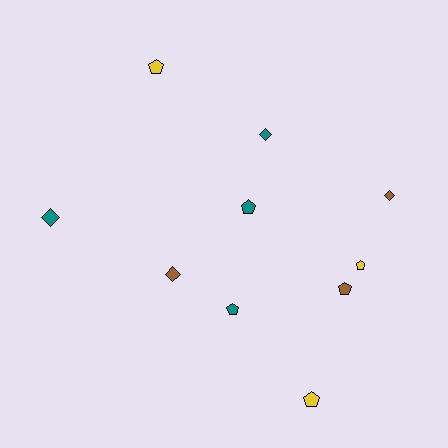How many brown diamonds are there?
There are 2 brown diamonds.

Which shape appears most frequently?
Pentagon, with 6 objects.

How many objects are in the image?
There are 10 objects.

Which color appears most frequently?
Teal, with 4 objects.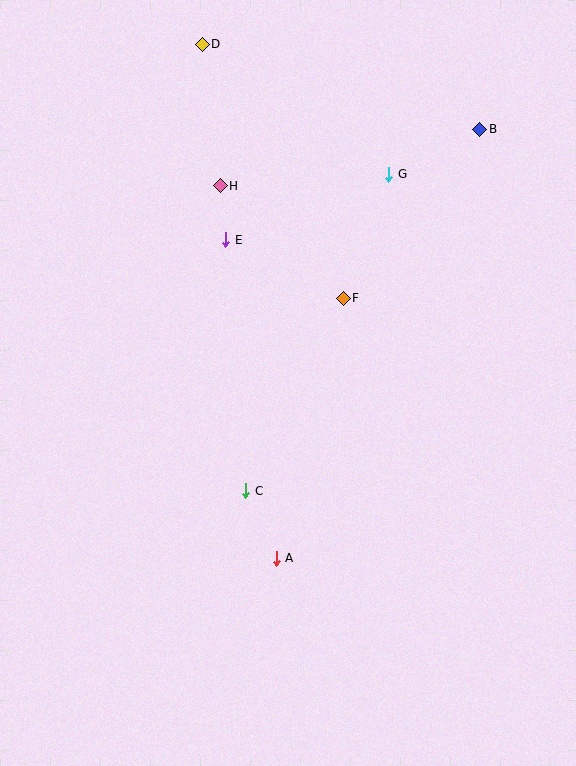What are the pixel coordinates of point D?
Point D is at (202, 44).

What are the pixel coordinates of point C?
Point C is at (246, 491).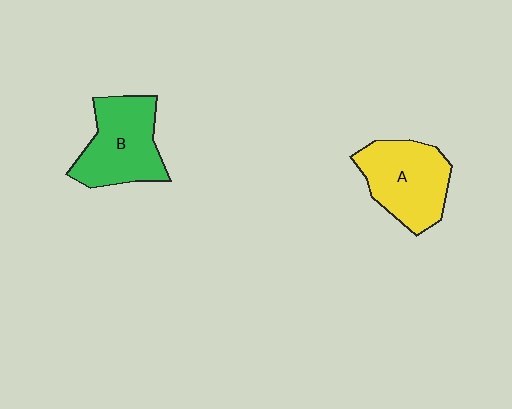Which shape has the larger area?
Shape B (green).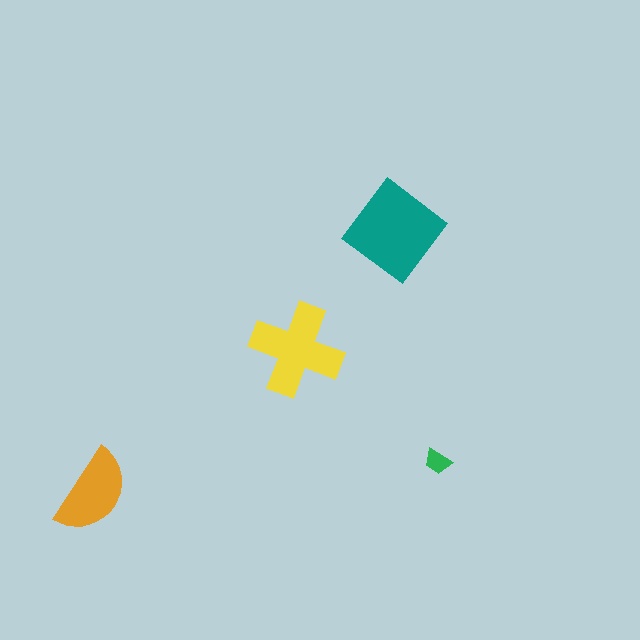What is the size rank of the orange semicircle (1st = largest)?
3rd.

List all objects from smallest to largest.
The green trapezoid, the orange semicircle, the yellow cross, the teal diamond.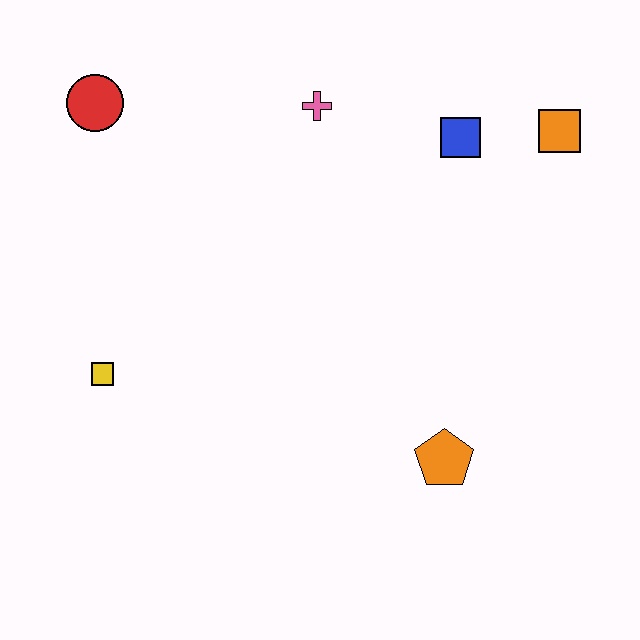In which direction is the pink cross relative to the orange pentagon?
The pink cross is above the orange pentagon.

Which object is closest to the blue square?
The orange square is closest to the blue square.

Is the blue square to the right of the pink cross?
Yes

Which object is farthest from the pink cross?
The orange pentagon is farthest from the pink cross.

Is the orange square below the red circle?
Yes